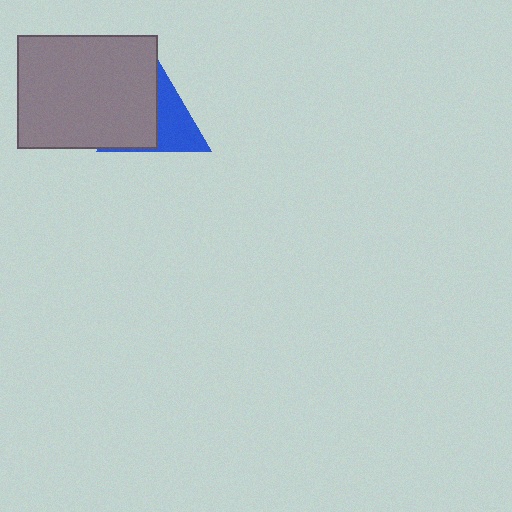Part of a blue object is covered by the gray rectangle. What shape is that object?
It is a triangle.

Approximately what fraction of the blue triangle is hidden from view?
Roughly 54% of the blue triangle is hidden behind the gray rectangle.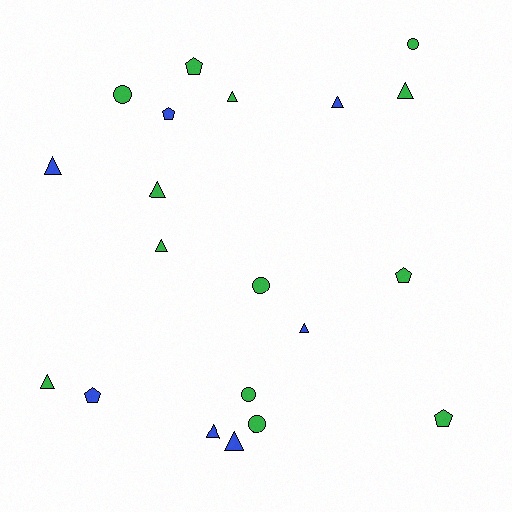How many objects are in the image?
There are 20 objects.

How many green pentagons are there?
There are 3 green pentagons.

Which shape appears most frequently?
Triangle, with 10 objects.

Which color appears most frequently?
Green, with 13 objects.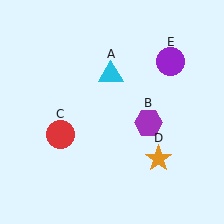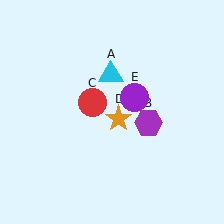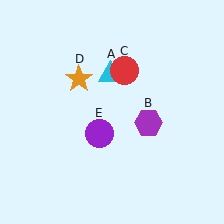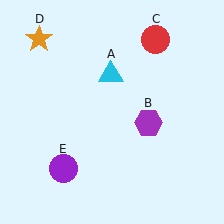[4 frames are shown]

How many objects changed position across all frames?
3 objects changed position: red circle (object C), orange star (object D), purple circle (object E).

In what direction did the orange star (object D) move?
The orange star (object D) moved up and to the left.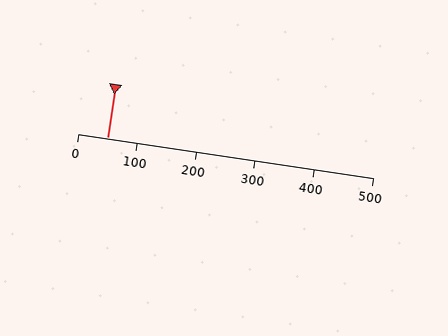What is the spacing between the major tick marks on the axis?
The major ticks are spaced 100 apart.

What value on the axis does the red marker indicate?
The marker indicates approximately 50.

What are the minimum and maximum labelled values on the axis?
The axis runs from 0 to 500.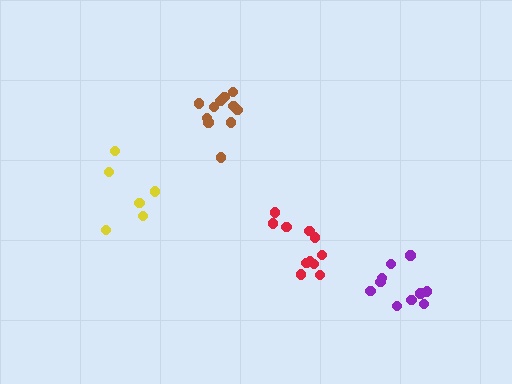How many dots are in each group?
Group 1: 11 dots, Group 2: 10 dots, Group 3: 6 dots, Group 4: 11 dots (38 total).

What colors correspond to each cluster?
The clusters are colored: red, purple, yellow, brown.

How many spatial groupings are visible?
There are 4 spatial groupings.